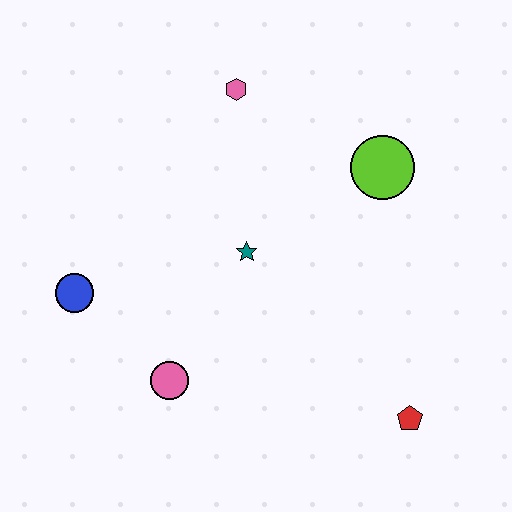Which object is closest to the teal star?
The pink circle is closest to the teal star.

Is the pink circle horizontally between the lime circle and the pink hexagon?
No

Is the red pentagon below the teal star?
Yes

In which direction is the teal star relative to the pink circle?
The teal star is above the pink circle.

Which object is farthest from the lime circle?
The blue circle is farthest from the lime circle.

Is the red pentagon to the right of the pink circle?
Yes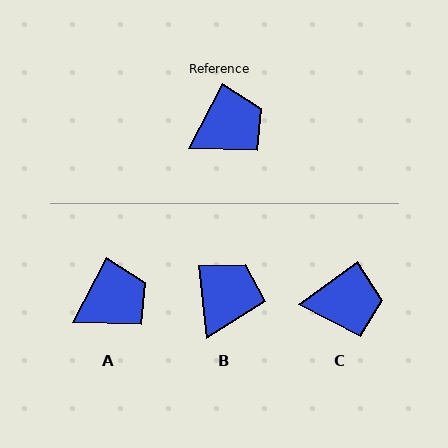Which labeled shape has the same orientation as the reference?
A.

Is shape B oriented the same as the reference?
No, it is off by about 34 degrees.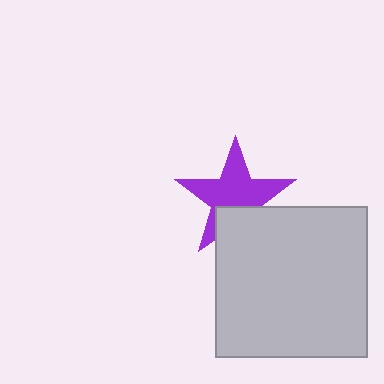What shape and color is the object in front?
The object in front is a light gray square.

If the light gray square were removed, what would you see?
You would see the complete purple star.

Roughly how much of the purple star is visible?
Most of it is visible (roughly 70%).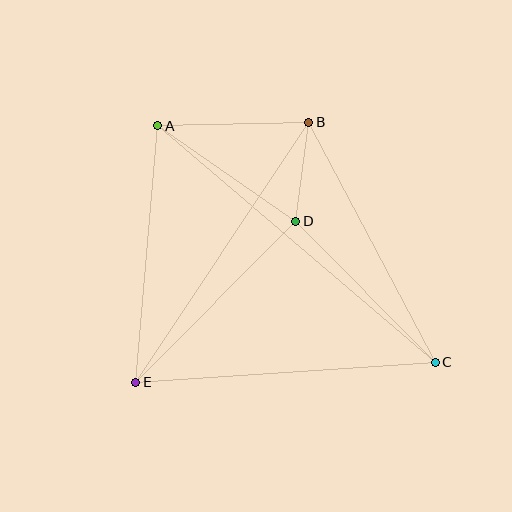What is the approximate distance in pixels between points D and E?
The distance between D and E is approximately 227 pixels.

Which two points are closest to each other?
Points B and D are closest to each other.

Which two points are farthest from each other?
Points A and C are farthest from each other.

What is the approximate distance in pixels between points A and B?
The distance between A and B is approximately 151 pixels.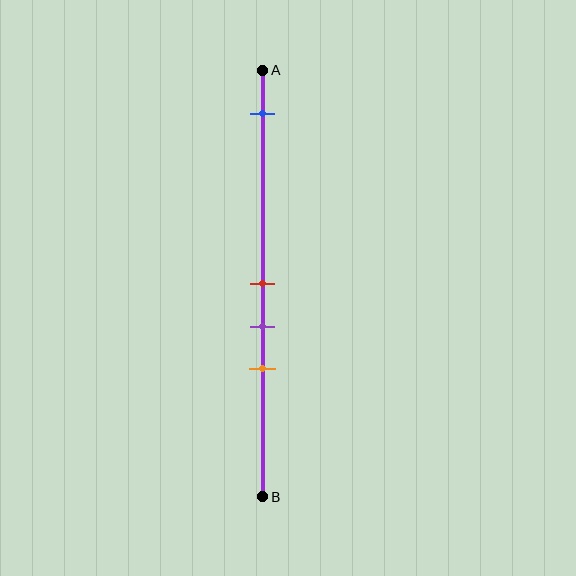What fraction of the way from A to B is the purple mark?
The purple mark is approximately 60% (0.6) of the way from A to B.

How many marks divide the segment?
There are 4 marks dividing the segment.